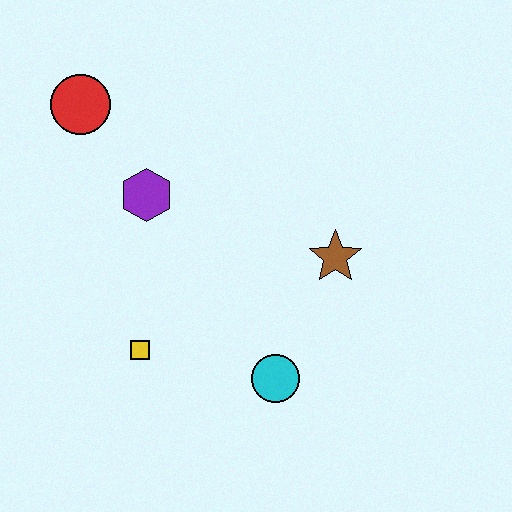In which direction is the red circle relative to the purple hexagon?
The red circle is above the purple hexagon.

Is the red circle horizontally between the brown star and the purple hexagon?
No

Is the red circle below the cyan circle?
No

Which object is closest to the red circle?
The purple hexagon is closest to the red circle.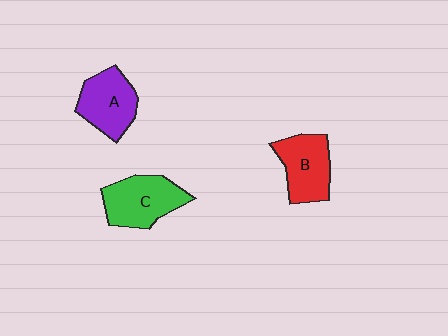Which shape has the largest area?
Shape C (green).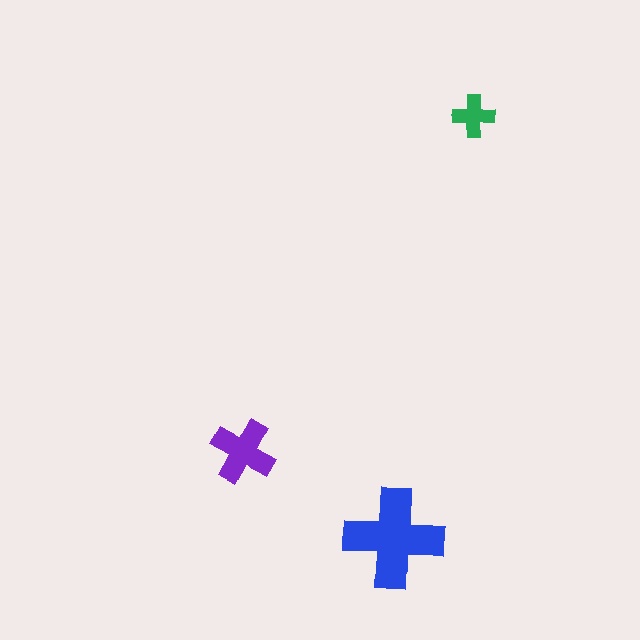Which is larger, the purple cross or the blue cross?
The blue one.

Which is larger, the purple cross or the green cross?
The purple one.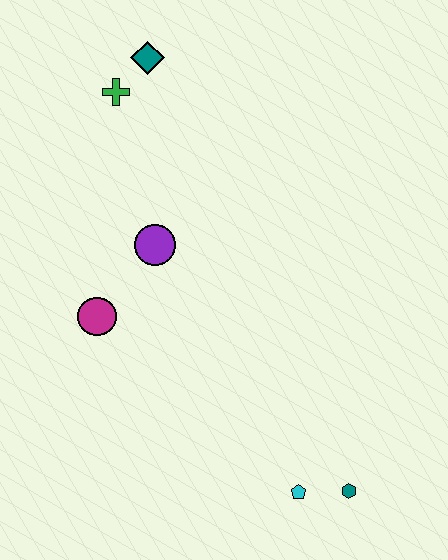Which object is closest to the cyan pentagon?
The teal hexagon is closest to the cyan pentagon.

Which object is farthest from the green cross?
The teal hexagon is farthest from the green cross.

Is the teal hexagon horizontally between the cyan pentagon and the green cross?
No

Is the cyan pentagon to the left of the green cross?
No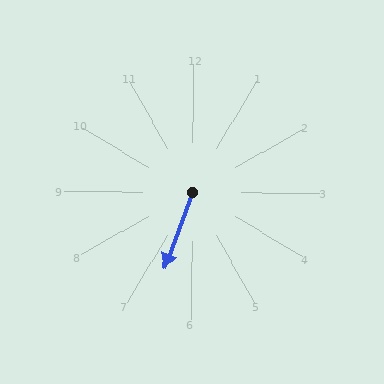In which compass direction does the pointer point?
South.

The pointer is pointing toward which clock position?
Roughly 7 o'clock.